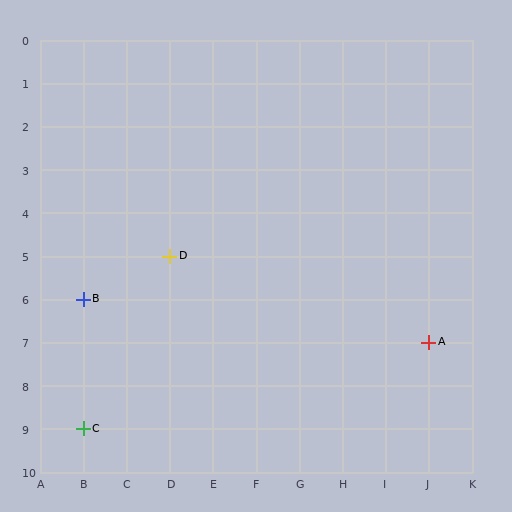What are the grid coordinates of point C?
Point C is at grid coordinates (B, 9).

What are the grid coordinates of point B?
Point B is at grid coordinates (B, 6).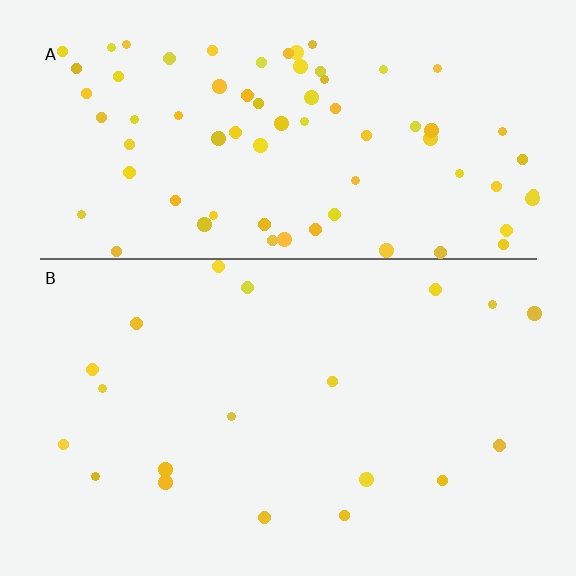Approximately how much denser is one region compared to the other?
Approximately 3.8× — region A over region B.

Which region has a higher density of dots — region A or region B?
A (the top).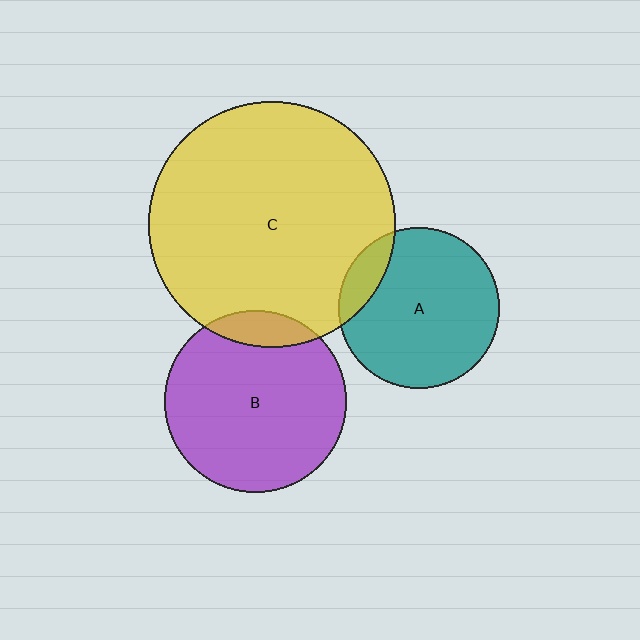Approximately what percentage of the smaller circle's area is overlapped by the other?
Approximately 15%.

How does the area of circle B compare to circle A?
Approximately 1.3 times.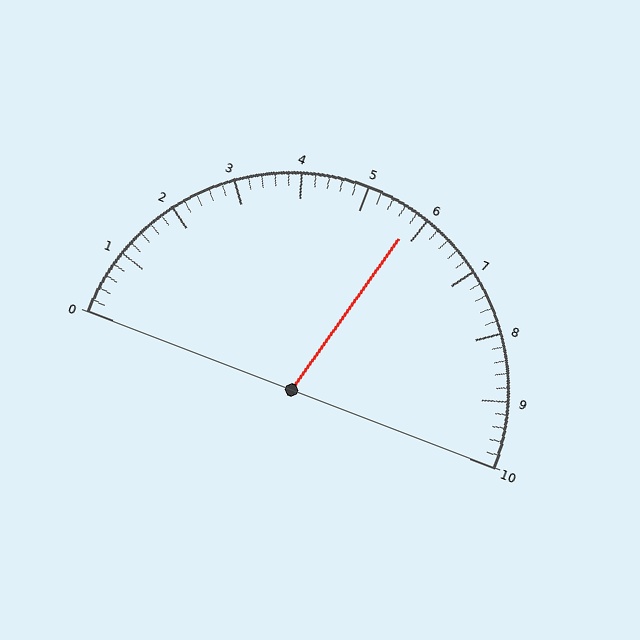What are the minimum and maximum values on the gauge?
The gauge ranges from 0 to 10.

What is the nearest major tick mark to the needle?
The nearest major tick mark is 6.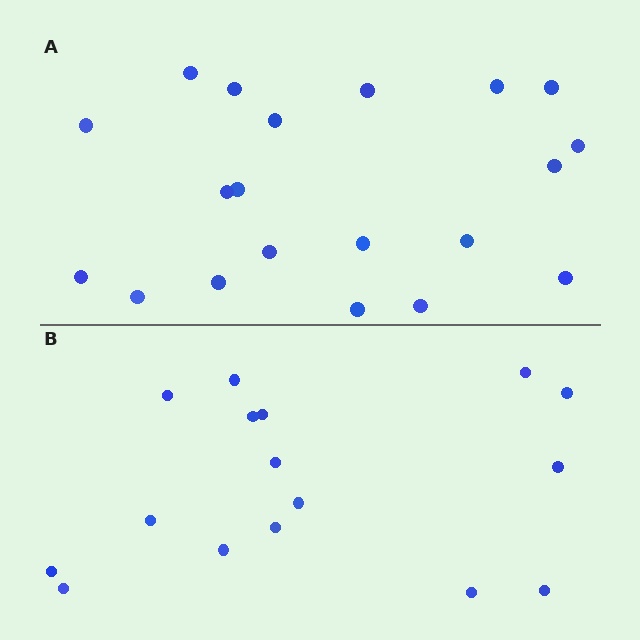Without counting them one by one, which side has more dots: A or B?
Region A (the top region) has more dots.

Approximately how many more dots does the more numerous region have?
Region A has about 4 more dots than region B.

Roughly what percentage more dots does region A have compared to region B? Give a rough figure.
About 25% more.